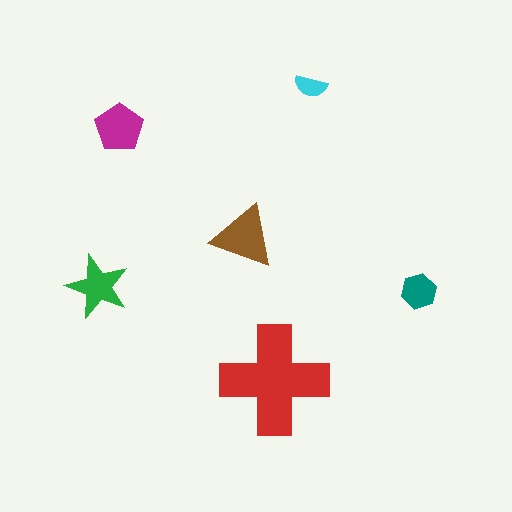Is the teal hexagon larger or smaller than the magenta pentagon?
Smaller.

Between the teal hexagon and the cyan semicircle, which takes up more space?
The teal hexagon.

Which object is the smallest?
The cyan semicircle.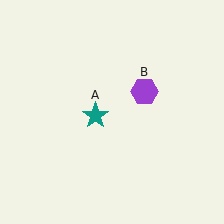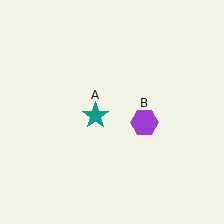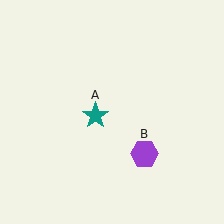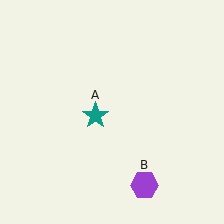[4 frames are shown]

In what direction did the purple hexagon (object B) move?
The purple hexagon (object B) moved down.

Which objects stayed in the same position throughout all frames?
Teal star (object A) remained stationary.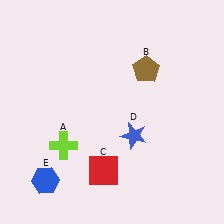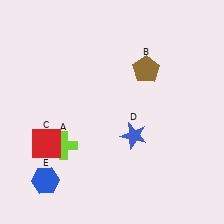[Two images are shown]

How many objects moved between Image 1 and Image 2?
1 object moved between the two images.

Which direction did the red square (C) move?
The red square (C) moved left.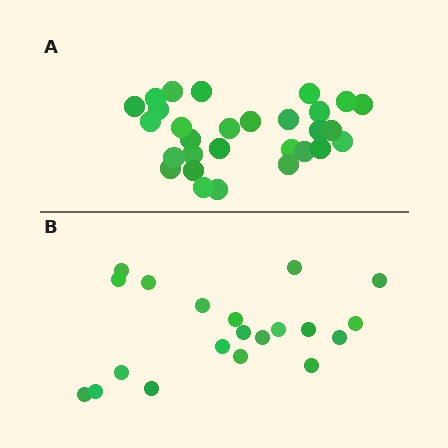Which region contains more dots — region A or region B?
Region A (the top region) has more dots.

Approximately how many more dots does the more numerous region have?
Region A has roughly 8 or so more dots than region B.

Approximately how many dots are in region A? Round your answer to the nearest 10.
About 30 dots. (The exact count is 29, which rounds to 30.)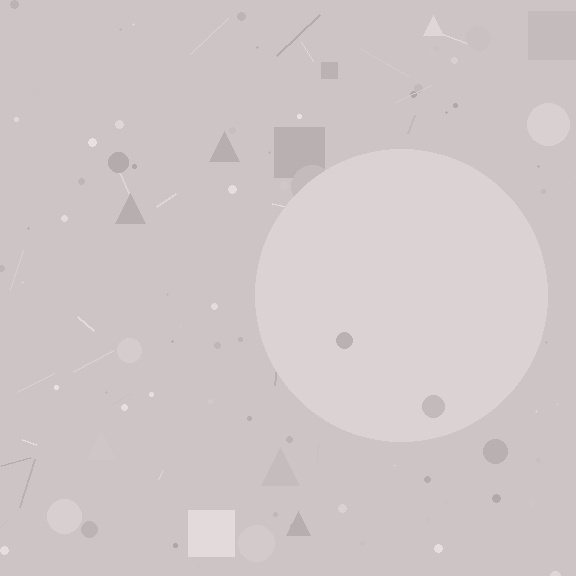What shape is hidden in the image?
A circle is hidden in the image.